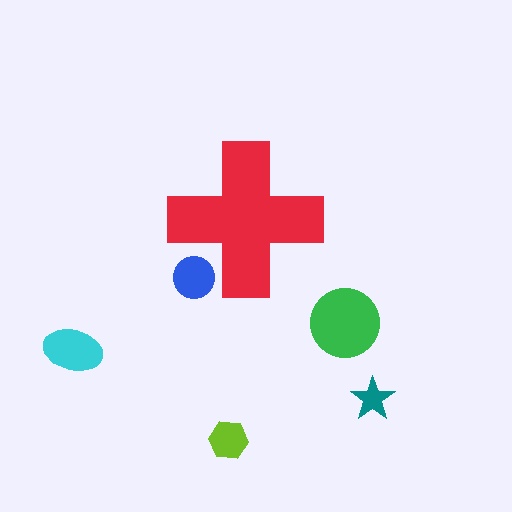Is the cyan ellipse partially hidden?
No, the cyan ellipse is fully visible.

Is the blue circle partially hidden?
Yes, the blue circle is partially hidden behind the red cross.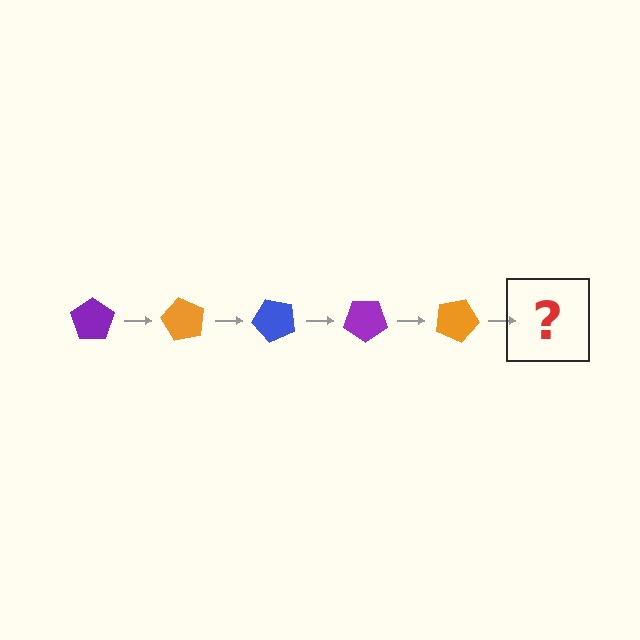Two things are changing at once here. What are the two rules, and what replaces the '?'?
The two rules are that it rotates 60 degrees each step and the color cycles through purple, orange, and blue. The '?' should be a blue pentagon, rotated 300 degrees from the start.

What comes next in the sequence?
The next element should be a blue pentagon, rotated 300 degrees from the start.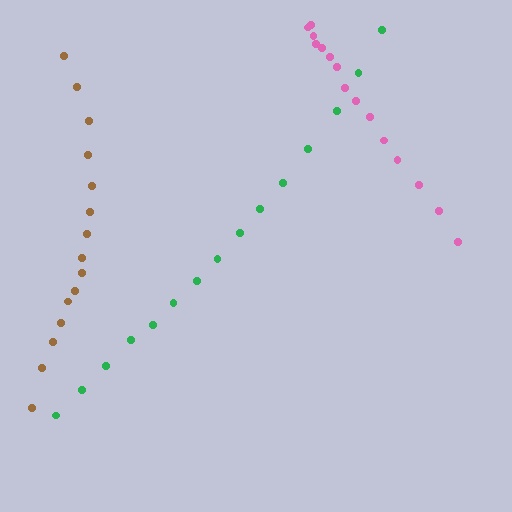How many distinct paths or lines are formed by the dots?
There are 3 distinct paths.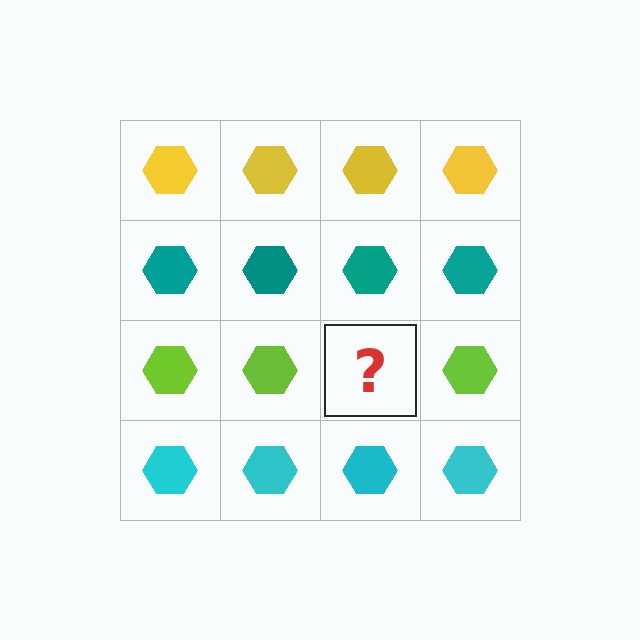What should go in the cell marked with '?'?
The missing cell should contain a lime hexagon.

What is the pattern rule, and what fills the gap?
The rule is that each row has a consistent color. The gap should be filled with a lime hexagon.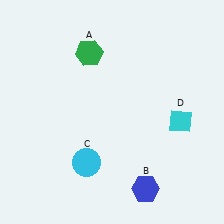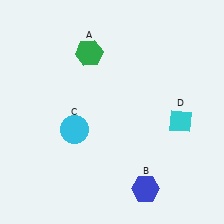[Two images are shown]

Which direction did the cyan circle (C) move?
The cyan circle (C) moved up.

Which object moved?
The cyan circle (C) moved up.